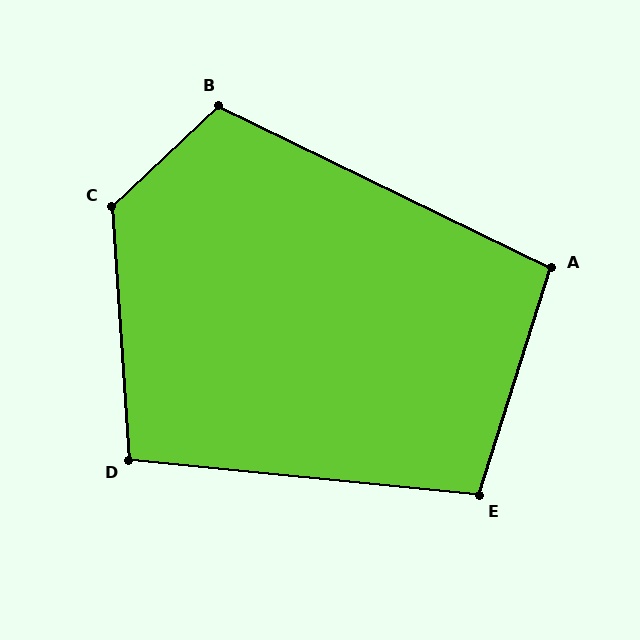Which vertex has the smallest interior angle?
A, at approximately 98 degrees.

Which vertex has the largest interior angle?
C, at approximately 130 degrees.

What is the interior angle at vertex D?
Approximately 100 degrees (obtuse).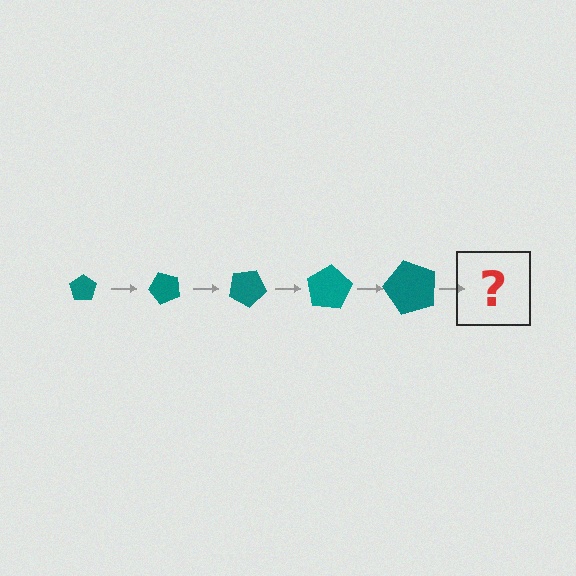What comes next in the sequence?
The next element should be a pentagon, larger than the previous one and rotated 250 degrees from the start.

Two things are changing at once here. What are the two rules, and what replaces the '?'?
The two rules are that the pentagon grows larger each step and it rotates 50 degrees each step. The '?' should be a pentagon, larger than the previous one and rotated 250 degrees from the start.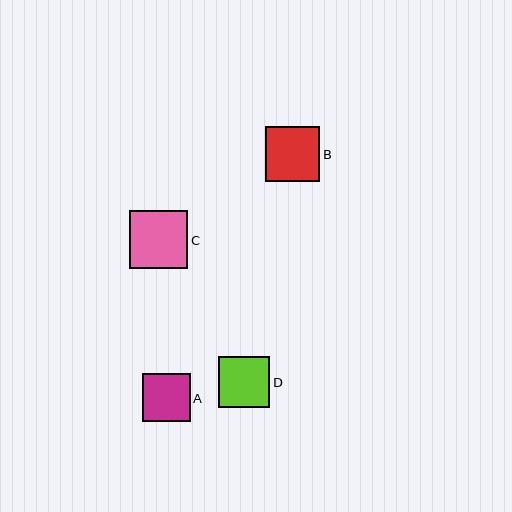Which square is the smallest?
Square A is the smallest with a size of approximately 48 pixels.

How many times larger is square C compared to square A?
Square C is approximately 1.2 times the size of square A.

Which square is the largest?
Square C is the largest with a size of approximately 58 pixels.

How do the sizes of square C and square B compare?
Square C and square B are approximately the same size.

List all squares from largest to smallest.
From largest to smallest: C, B, D, A.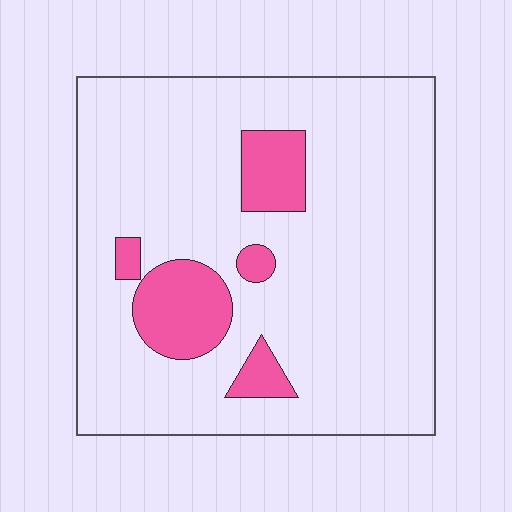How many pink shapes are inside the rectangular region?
5.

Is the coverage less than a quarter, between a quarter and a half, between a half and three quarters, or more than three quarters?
Less than a quarter.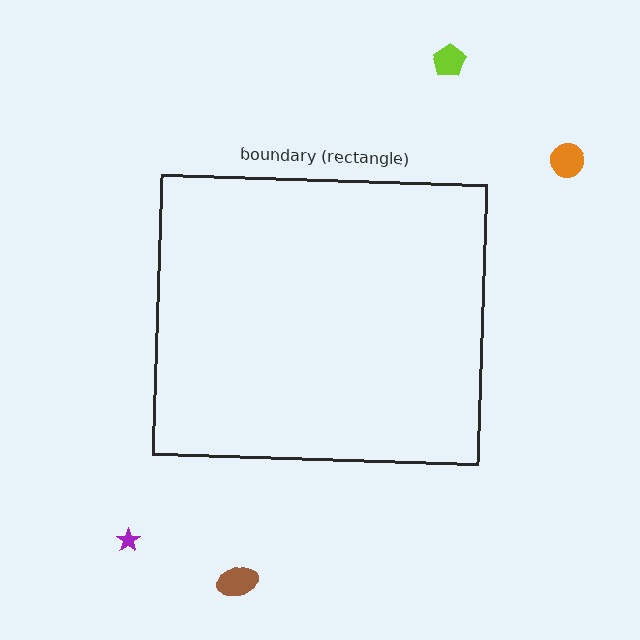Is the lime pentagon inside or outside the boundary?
Outside.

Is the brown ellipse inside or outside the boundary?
Outside.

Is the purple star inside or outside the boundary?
Outside.